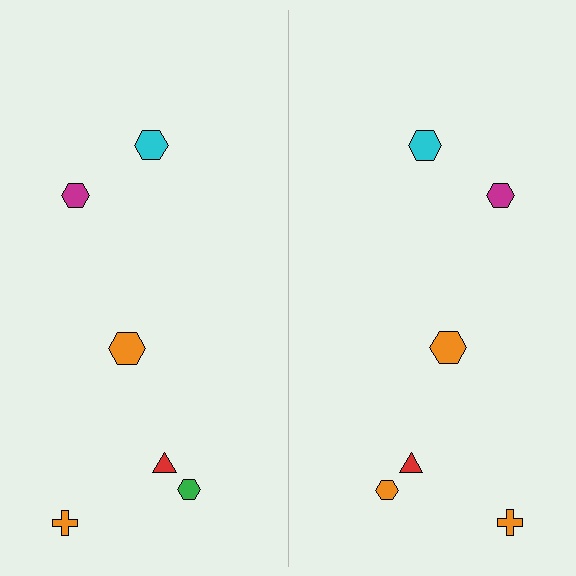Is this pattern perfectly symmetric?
No, the pattern is not perfectly symmetric. The orange hexagon on the right side breaks the symmetry — its mirror counterpart is green.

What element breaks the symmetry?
The orange hexagon on the right side breaks the symmetry — its mirror counterpart is green.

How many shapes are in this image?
There are 12 shapes in this image.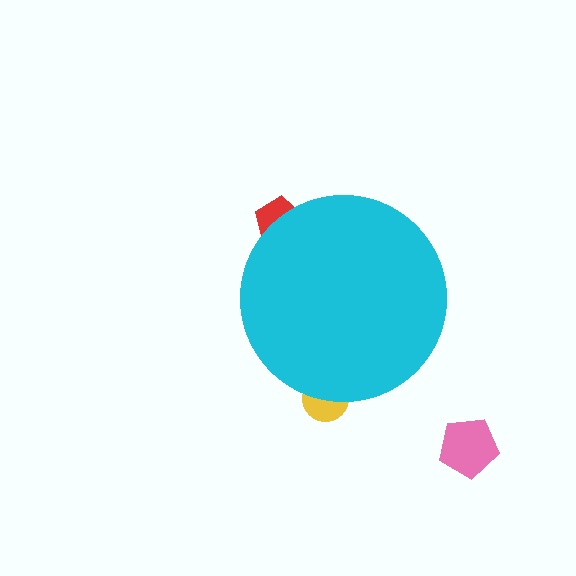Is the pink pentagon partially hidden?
No, the pink pentagon is fully visible.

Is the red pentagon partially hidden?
Yes, the red pentagon is partially hidden behind the cyan circle.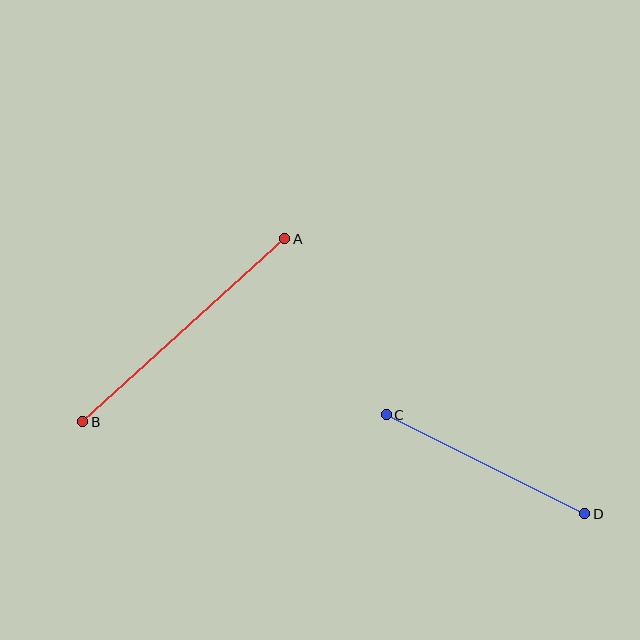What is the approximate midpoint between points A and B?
The midpoint is at approximately (184, 330) pixels.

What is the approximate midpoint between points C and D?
The midpoint is at approximately (486, 464) pixels.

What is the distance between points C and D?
The distance is approximately 222 pixels.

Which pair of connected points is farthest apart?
Points A and B are farthest apart.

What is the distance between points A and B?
The distance is approximately 272 pixels.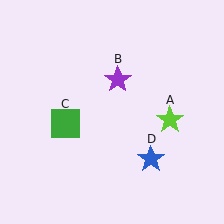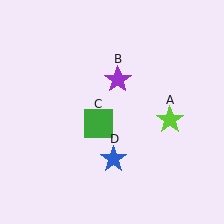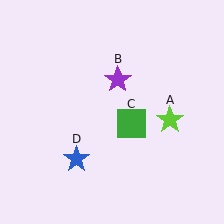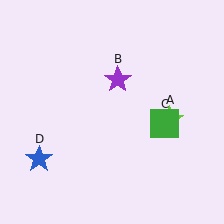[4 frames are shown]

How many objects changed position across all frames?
2 objects changed position: green square (object C), blue star (object D).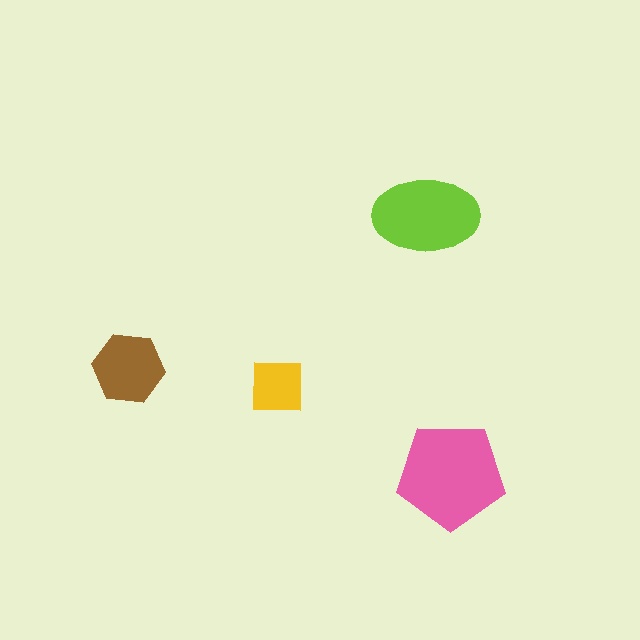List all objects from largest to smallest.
The pink pentagon, the lime ellipse, the brown hexagon, the yellow square.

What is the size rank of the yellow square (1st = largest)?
4th.